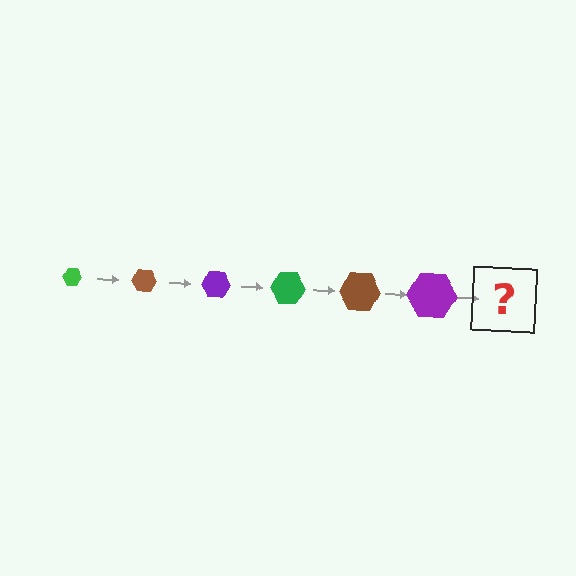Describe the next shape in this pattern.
It should be a green hexagon, larger than the previous one.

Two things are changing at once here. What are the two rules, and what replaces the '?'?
The two rules are that the hexagon grows larger each step and the color cycles through green, brown, and purple. The '?' should be a green hexagon, larger than the previous one.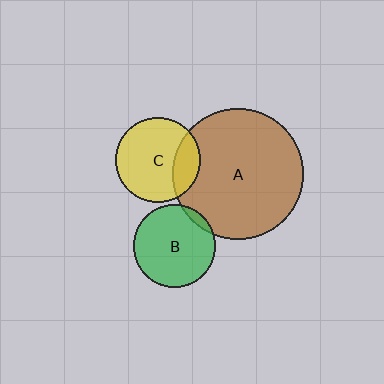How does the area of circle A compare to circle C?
Approximately 2.4 times.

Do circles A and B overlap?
Yes.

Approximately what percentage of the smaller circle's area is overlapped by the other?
Approximately 5%.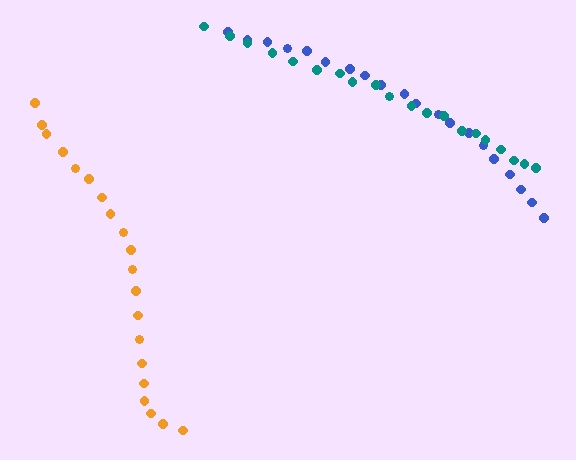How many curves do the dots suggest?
There are 3 distinct paths.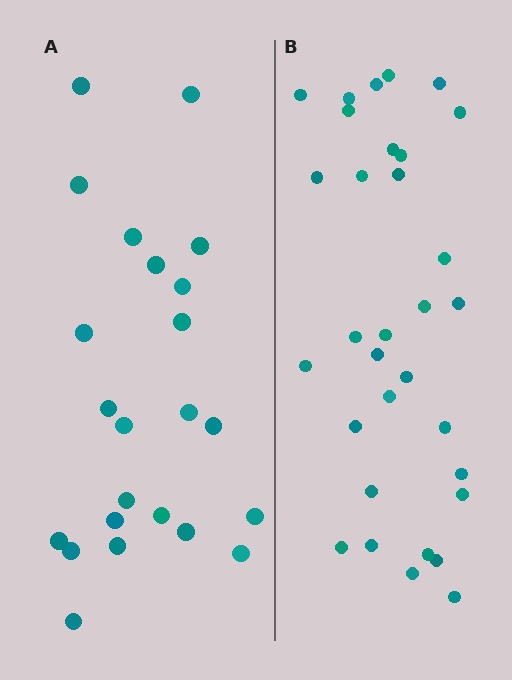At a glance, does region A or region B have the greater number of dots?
Region B (the right region) has more dots.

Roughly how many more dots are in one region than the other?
Region B has roughly 8 or so more dots than region A.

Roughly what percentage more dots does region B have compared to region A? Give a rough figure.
About 40% more.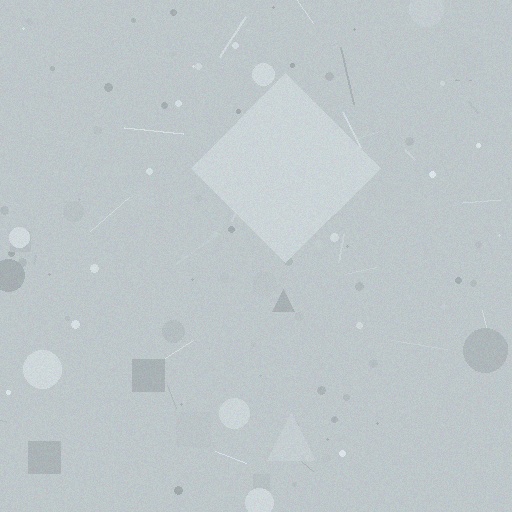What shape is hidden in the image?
A diamond is hidden in the image.